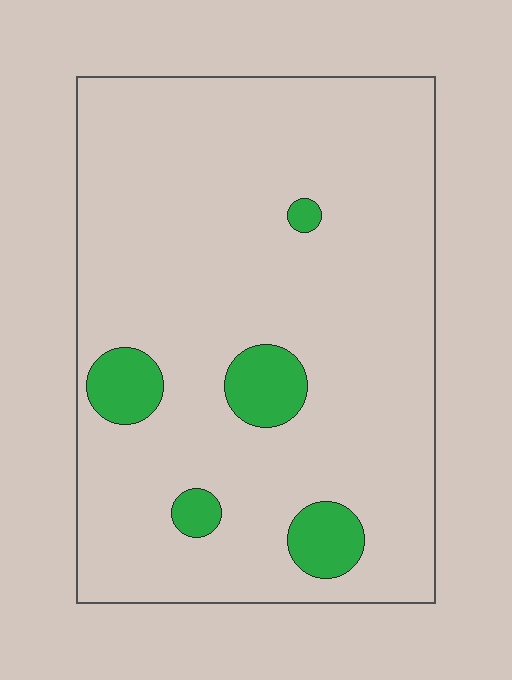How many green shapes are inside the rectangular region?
5.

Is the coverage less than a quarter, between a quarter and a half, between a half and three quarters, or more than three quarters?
Less than a quarter.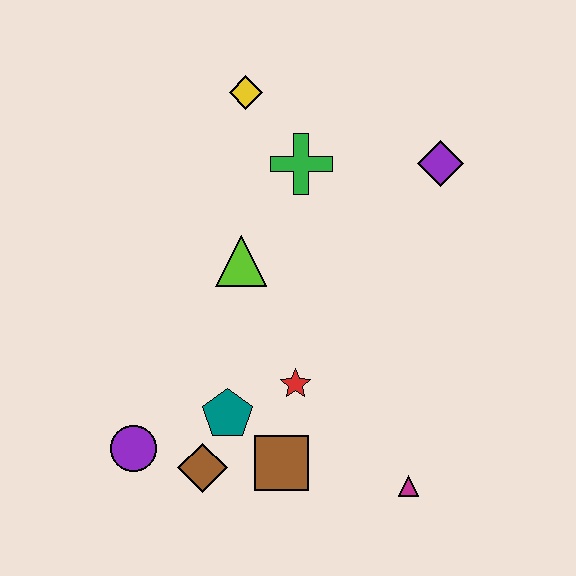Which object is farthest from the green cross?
The magenta triangle is farthest from the green cross.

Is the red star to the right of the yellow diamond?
Yes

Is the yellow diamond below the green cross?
No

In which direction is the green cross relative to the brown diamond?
The green cross is above the brown diamond.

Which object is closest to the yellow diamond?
The green cross is closest to the yellow diamond.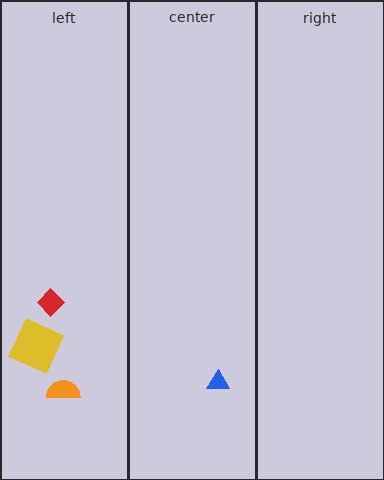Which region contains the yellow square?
The left region.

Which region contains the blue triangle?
The center region.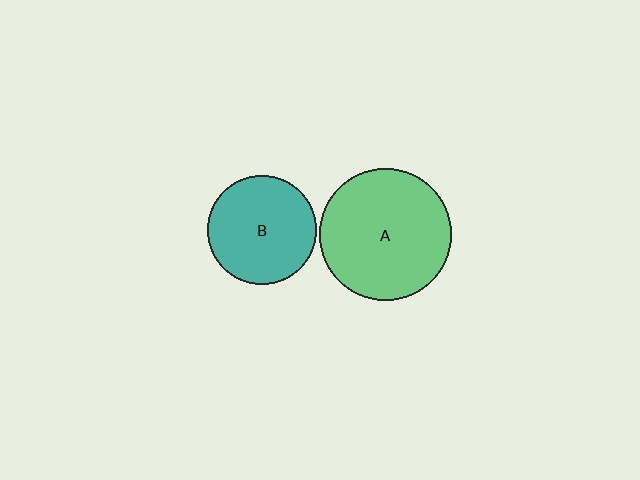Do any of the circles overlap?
No, none of the circles overlap.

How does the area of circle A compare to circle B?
Approximately 1.5 times.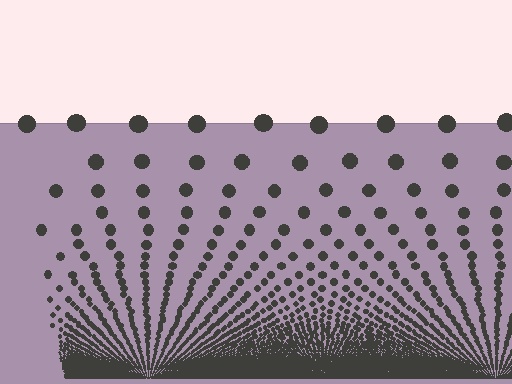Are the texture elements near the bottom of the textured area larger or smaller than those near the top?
Smaller. The gradient is inverted — elements near the bottom are smaller and denser.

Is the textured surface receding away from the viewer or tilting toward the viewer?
The surface appears to tilt toward the viewer. Texture elements get larger and sparser toward the top.